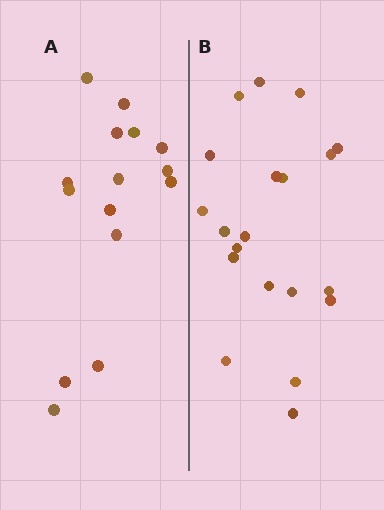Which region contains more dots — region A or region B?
Region B (the right region) has more dots.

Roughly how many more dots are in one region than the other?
Region B has about 5 more dots than region A.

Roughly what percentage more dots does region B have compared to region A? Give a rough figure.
About 35% more.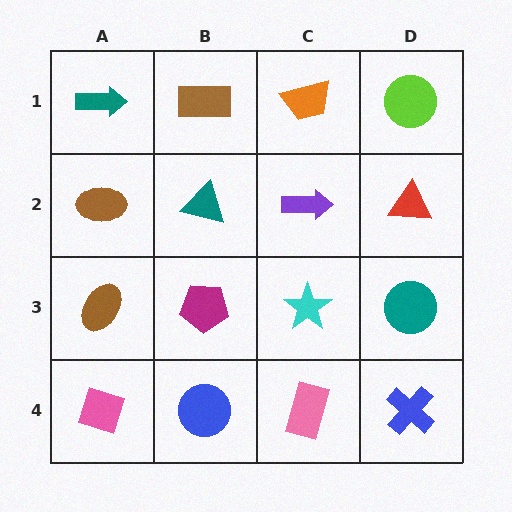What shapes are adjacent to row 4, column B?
A magenta pentagon (row 3, column B), a pink diamond (row 4, column A), a pink rectangle (row 4, column C).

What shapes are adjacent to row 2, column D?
A lime circle (row 1, column D), a teal circle (row 3, column D), a purple arrow (row 2, column C).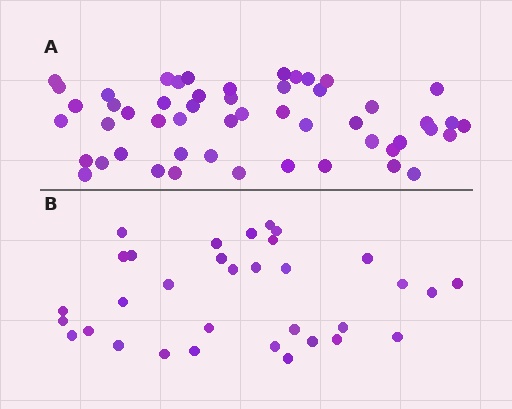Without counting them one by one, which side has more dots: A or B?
Region A (the top region) has more dots.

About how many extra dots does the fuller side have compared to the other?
Region A has approximately 20 more dots than region B.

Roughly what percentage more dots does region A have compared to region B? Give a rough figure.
About 60% more.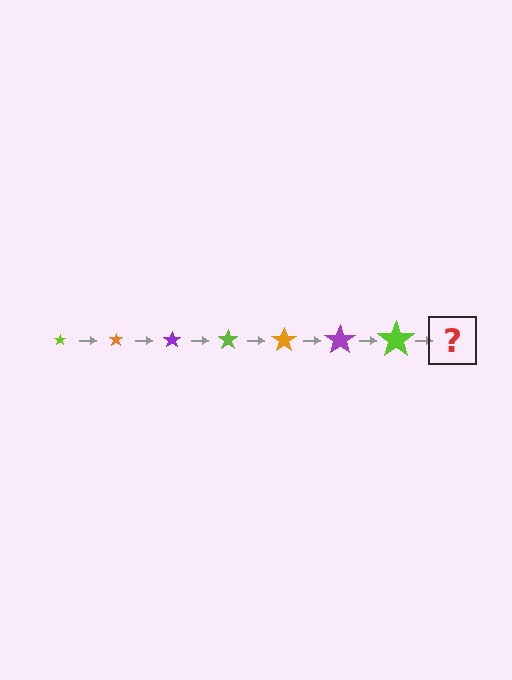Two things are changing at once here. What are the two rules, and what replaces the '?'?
The two rules are that the star grows larger each step and the color cycles through lime, orange, and purple. The '?' should be an orange star, larger than the previous one.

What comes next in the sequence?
The next element should be an orange star, larger than the previous one.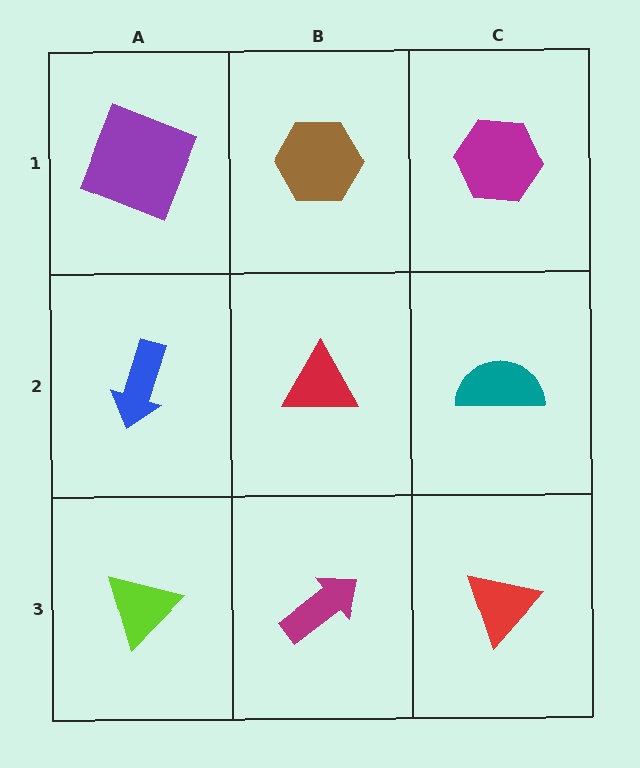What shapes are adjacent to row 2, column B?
A brown hexagon (row 1, column B), a magenta arrow (row 3, column B), a blue arrow (row 2, column A), a teal semicircle (row 2, column C).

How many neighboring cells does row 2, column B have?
4.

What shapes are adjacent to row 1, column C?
A teal semicircle (row 2, column C), a brown hexagon (row 1, column B).